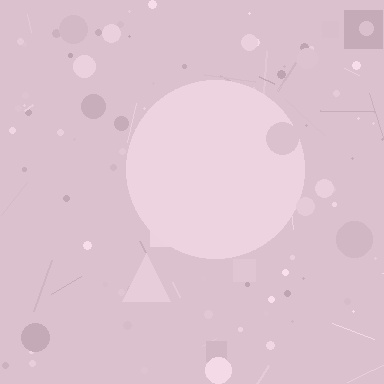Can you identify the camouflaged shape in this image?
The camouflaged shape is a circle.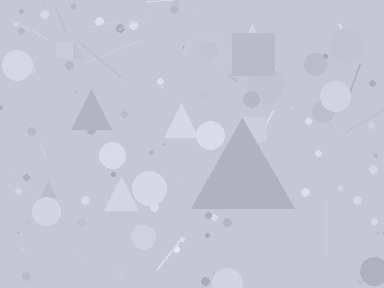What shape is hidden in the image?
A triangle is hidden in the image.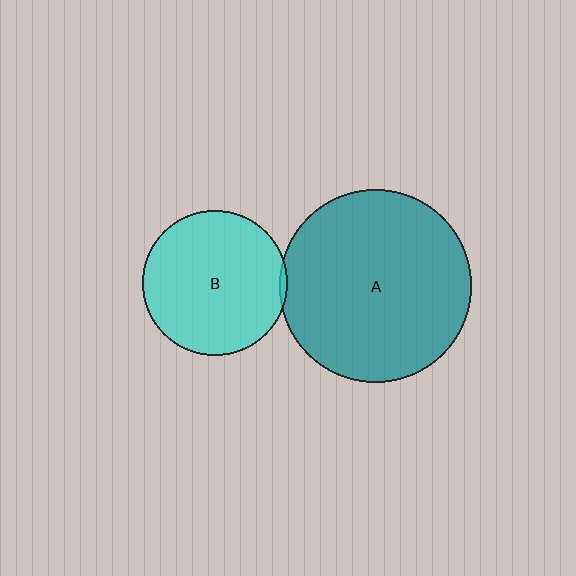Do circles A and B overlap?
Yes.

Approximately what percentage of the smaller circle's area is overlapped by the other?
Approximately 5%.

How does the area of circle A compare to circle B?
Approximately 1.8 times.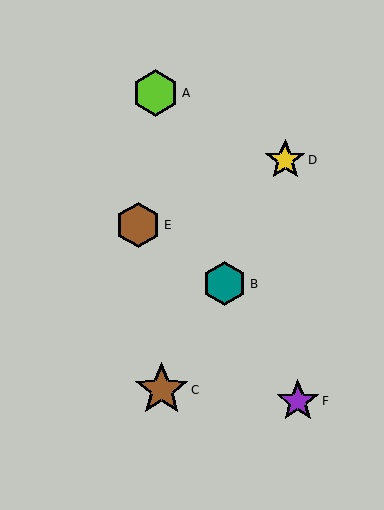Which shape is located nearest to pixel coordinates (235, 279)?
The teal hexagon (labeled B) at (225, 284) is nearest to that location.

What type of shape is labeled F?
Shape F is a purple star.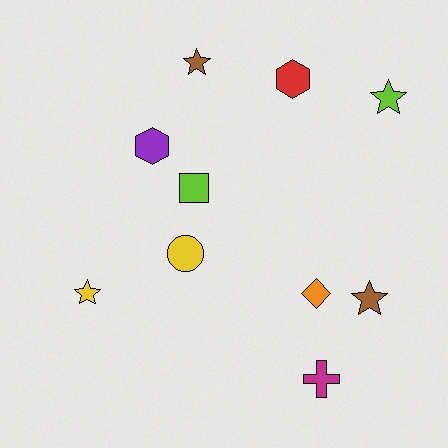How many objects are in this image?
There are 10 objects.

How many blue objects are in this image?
There are no blue objects.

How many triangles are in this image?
There are no triangles.